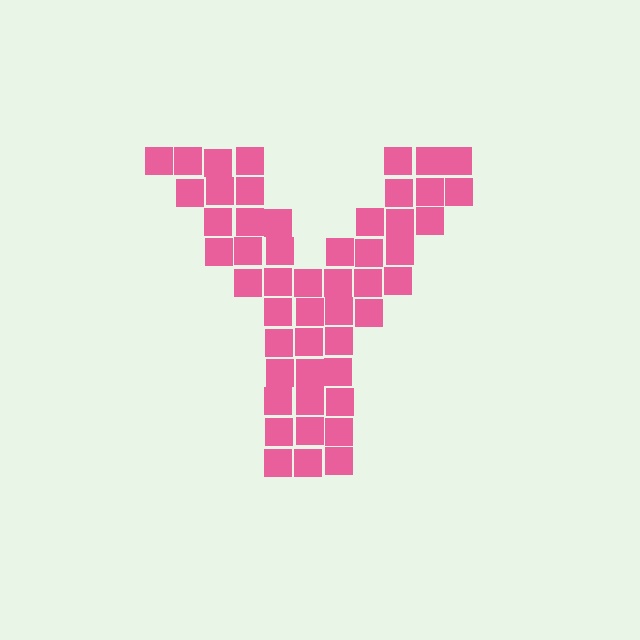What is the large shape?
The large shape is the letter Y.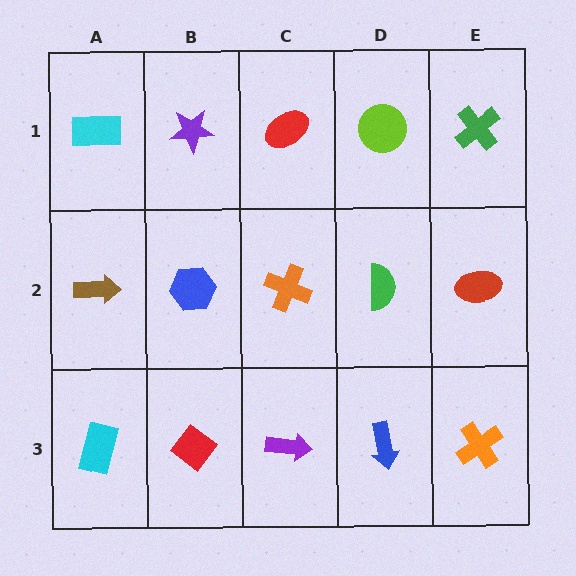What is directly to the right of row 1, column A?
A purple star.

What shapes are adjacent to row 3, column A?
A brown arrow (row 2, column A), a red diamond (row 3, column B).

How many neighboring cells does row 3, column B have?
3.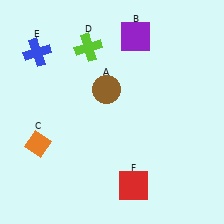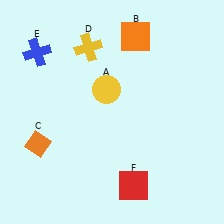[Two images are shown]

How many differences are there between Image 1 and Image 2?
There are 3 differences between the two images.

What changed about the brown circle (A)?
In Image 1, A is brown. In Image 2, it changed to yellow.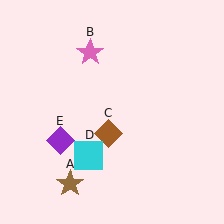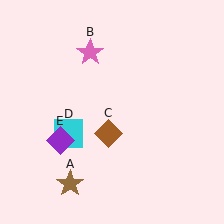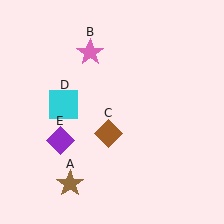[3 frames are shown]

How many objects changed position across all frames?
1 object changed position: cyan square (object D).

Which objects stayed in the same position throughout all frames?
Brown star (object A) and pink star (object B) and brown diamond (object C) and purple diamond (object E) remained stationary.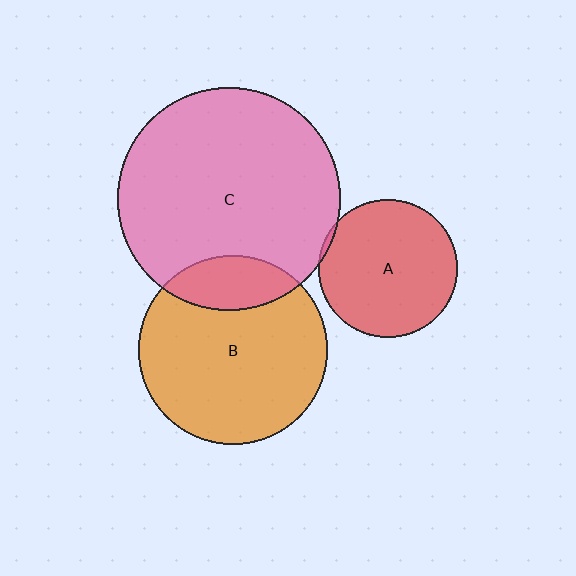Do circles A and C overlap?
Yes.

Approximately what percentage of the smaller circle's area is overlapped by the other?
Approximately 5%.